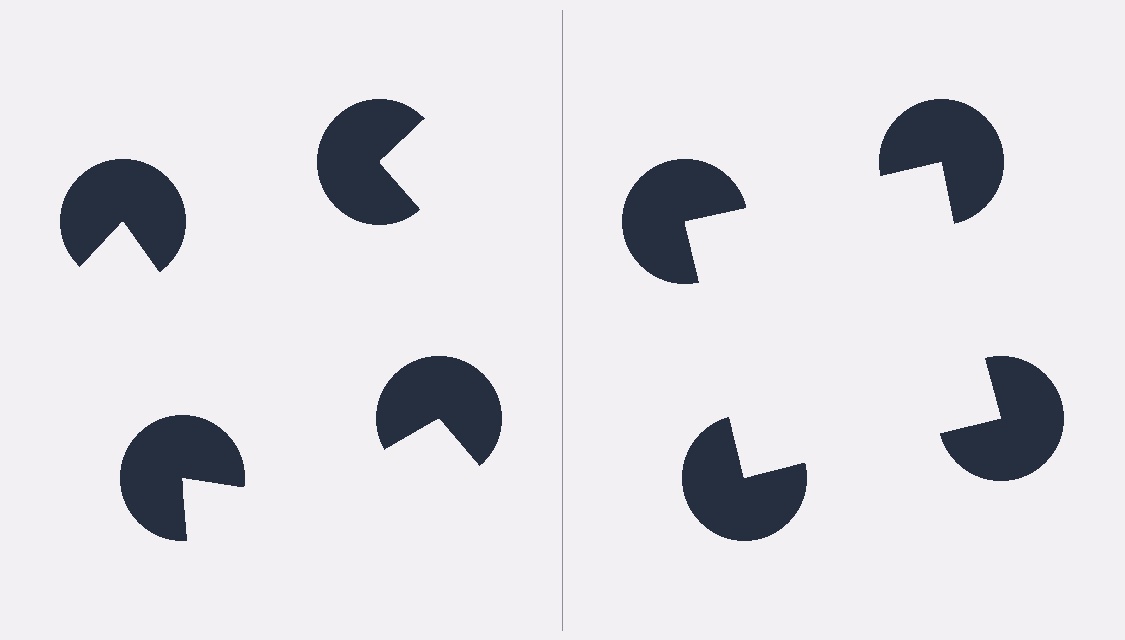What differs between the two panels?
The pac-man discs are positioned identically on both sides; only the wedge orientations differ. On the right they align to a square; on the left they are misaligned.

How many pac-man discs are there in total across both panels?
8 — 4 on each side.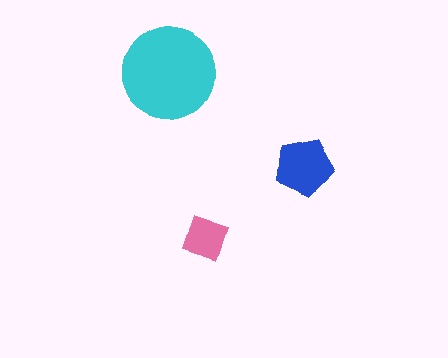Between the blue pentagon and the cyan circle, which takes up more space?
The cyan circle.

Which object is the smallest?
The pink diamond.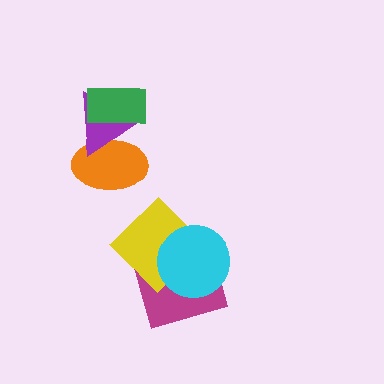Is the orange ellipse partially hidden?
Yes, it is partially covered by another shape.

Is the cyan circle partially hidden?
No, no other shape covers it.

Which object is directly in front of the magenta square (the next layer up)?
The yellow diamond is directly in front of the magenta square.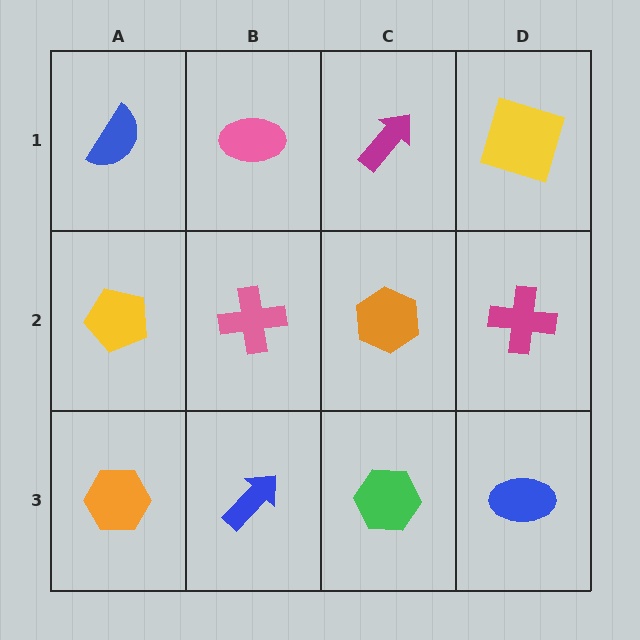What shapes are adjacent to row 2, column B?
A pink ellipse (row 1, column B), a blue arrow (row 3, column B), a yellow pentagon (row 2, column A), an orange hexagon (row 2, column C).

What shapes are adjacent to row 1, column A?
A yellow pentagon (row 2, column A), a pink ellipse (row 1, column B).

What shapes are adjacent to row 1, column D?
A magenta cross (row 2, column D), a magenta arrow (row 1, column C).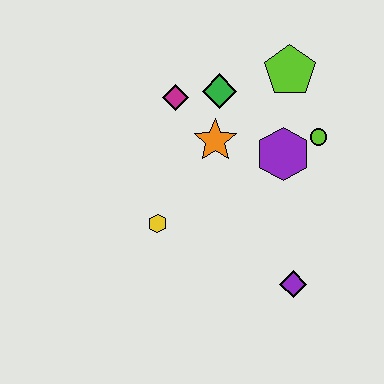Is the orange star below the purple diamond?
No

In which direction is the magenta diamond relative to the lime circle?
The magenta diamond is to the left of the lime circle.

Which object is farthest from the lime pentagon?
The purple diamond is farthest from the lime pentagon.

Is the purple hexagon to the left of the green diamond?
No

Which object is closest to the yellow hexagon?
The orange star is closest to the yellow hexagon.